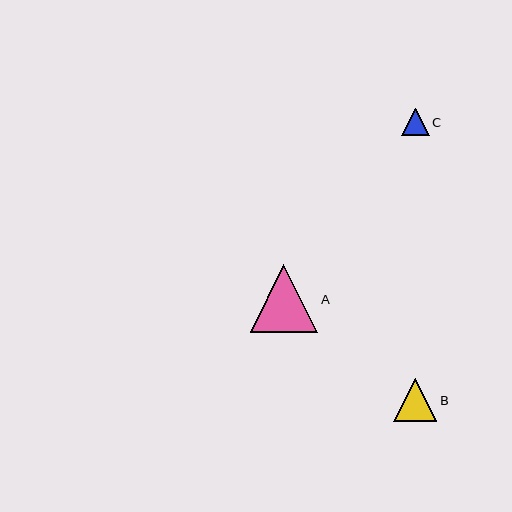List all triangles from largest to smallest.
From largest to smallest: A, B, C.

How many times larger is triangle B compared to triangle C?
Triangle B is approximately 1.6 times the size of triangle C.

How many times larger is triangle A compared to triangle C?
Triangle A is approximately 2.4 times the size of triangle C.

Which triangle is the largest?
Triangle A is the largest with a size of approximately 68 pixels.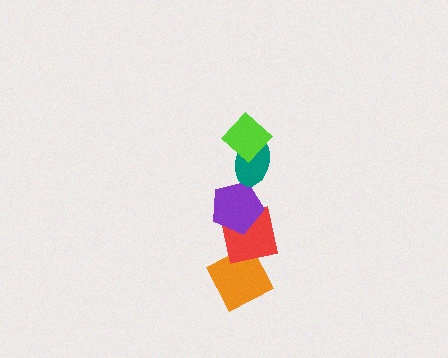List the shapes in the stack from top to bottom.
From top to bottom: the lime diamond, the teal ellipse, the purple pentagon, the red square, the orange diamond.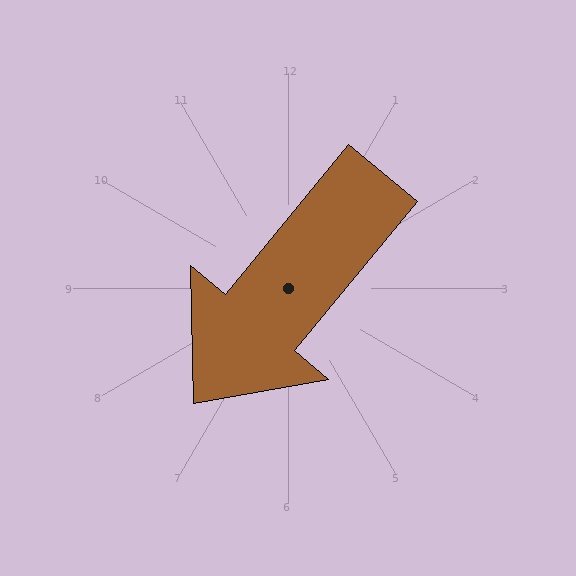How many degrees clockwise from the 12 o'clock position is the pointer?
Approximately 219 degrees.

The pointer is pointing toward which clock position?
Roughly 7 o'clock.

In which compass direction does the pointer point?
Southwest.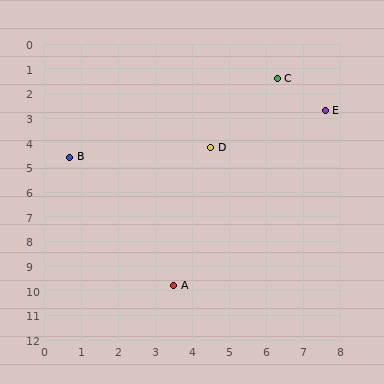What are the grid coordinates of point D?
Point D is at approximately (4.5, 4.2).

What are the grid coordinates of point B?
Point B is at approximately (0.7, 4.6).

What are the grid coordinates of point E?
Point E is at approximately (7.6, 2.7).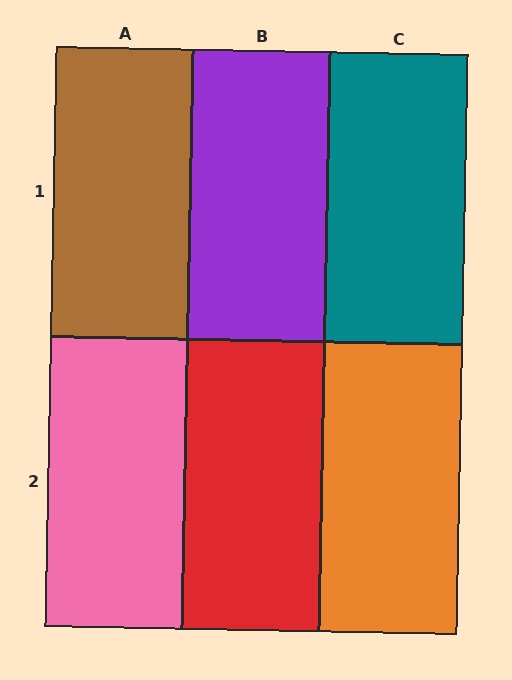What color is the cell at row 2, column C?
Orange.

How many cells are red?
1 cell is red.